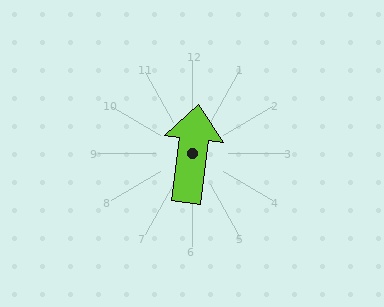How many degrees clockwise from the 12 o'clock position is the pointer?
Approximately 7 degrees.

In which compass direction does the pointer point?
North.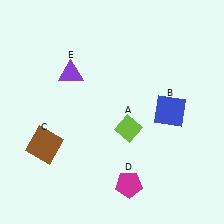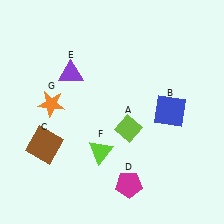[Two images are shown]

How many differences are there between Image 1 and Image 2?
There are 2 differences between the two images.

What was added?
A lime triangle (F), an orange star (G) were added in Image 2.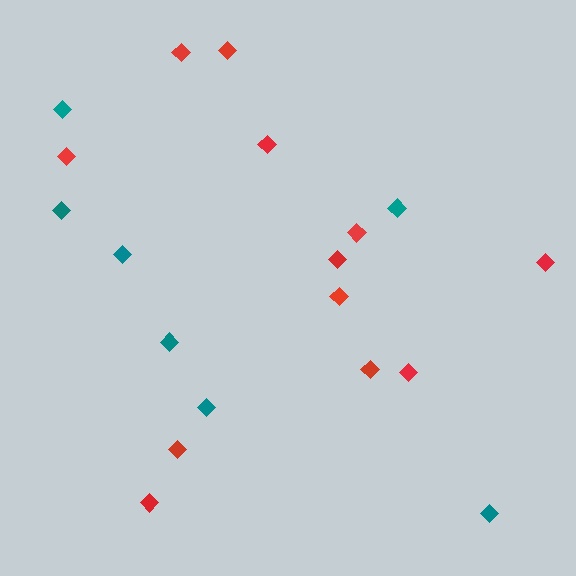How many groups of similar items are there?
There are 2 groups: one group of red diamonds (12) and one group of teal diamonds (7).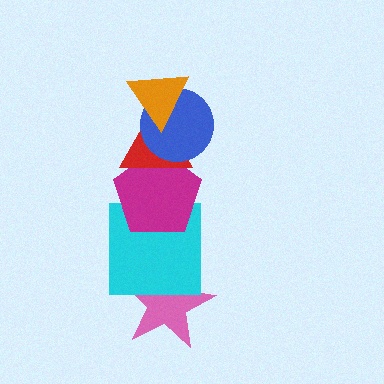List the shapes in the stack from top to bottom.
From top to bottom: the orange triangle, the blue circle, the red triangle, the magenta pentagon, the cyan square, the pink star.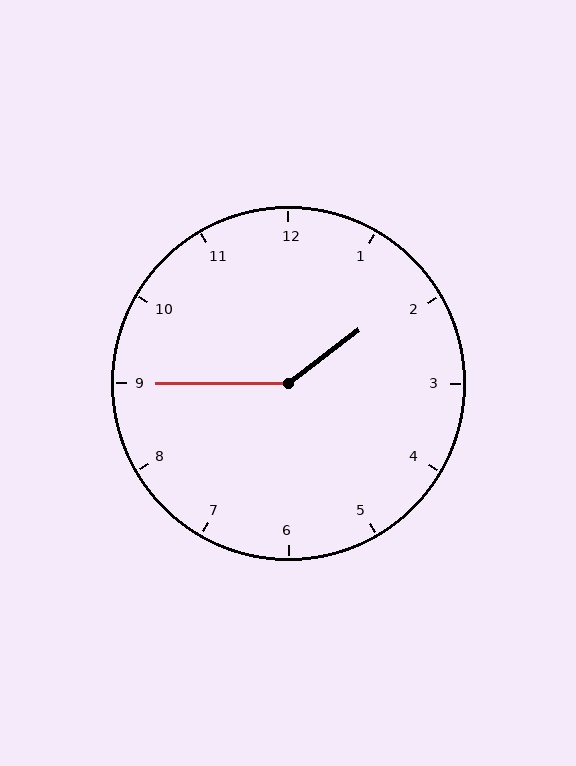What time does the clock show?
1:45.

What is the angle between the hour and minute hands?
Approximately 142 degrees.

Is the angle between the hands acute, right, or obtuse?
It is obtuse.